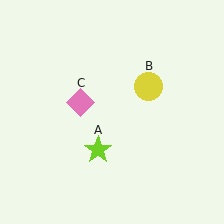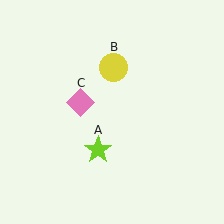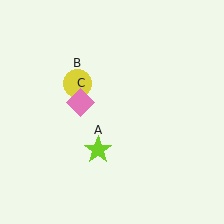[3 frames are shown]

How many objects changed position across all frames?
1 object changed position: yellow circle (object B).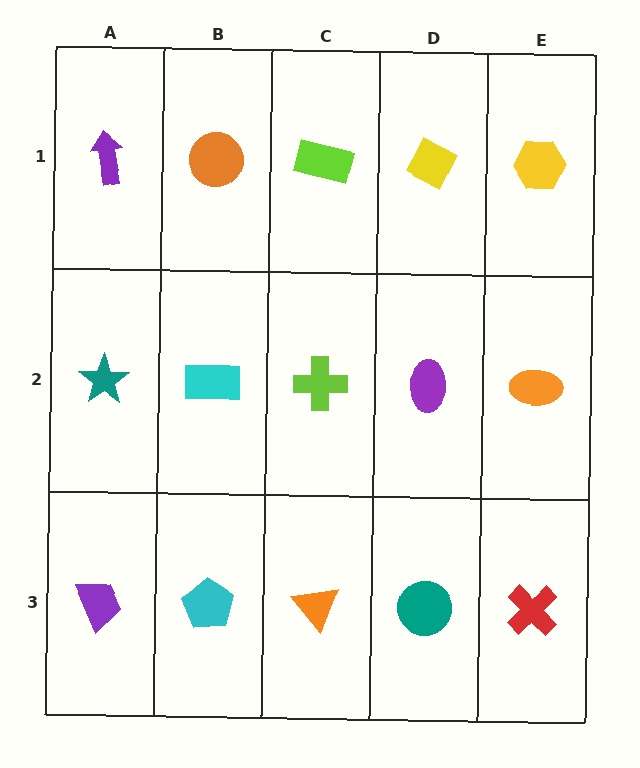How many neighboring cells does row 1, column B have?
3.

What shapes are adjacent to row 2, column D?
A yellow diamond (row 1, column D), a teal circle (row 3, column D), a lime cross (row 2, column C), an orange ellipse (row 2, column E).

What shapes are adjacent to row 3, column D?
A purple ellipse (row 2, column D), an orange triangle (row 3, column C), a red cross (row 3, column E).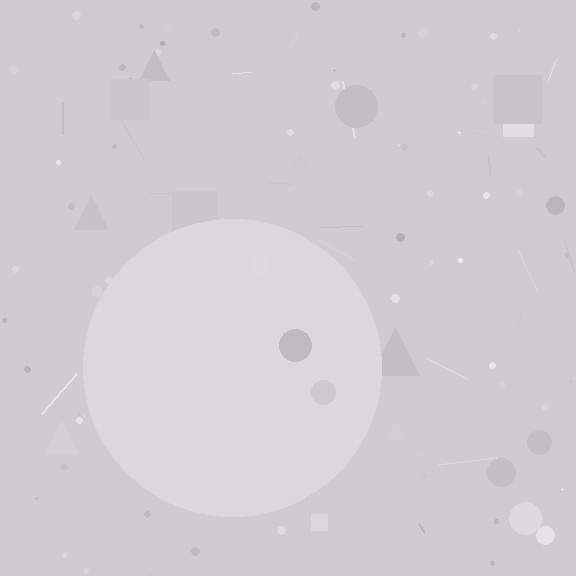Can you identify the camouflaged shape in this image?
The camouflaged shape is a circle.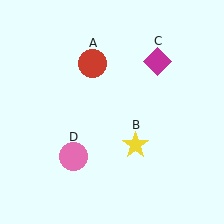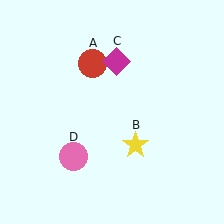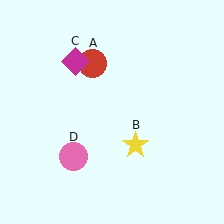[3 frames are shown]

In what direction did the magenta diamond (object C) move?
The magenta diamond (object C) moved left.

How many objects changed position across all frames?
1 object changed position: magenta diamond (object C).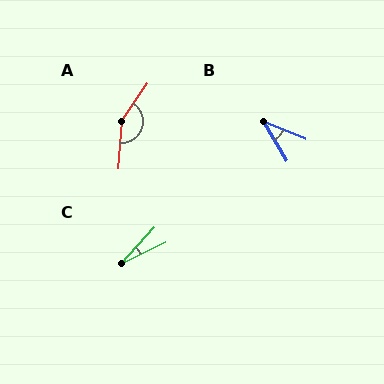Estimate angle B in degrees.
Approximately 37 degrees.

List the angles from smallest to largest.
C (21°), B (37°), A (149°).